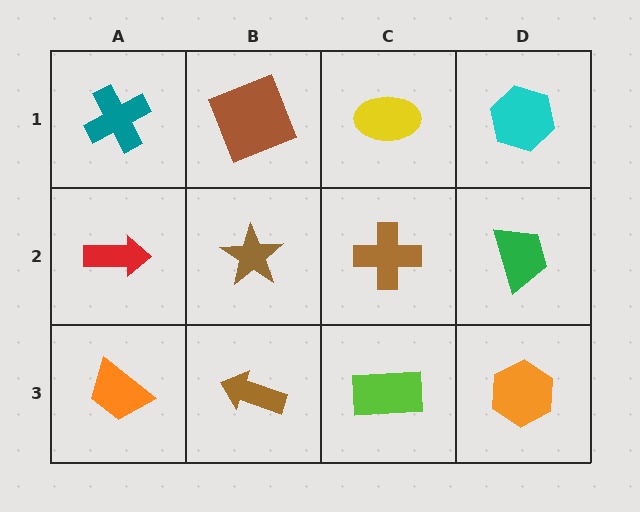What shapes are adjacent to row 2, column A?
A teal cross (row 1, column A), an orange trapezoid (row 3, column A), a brown star (row 2, column B).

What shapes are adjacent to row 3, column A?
A red arrow (row 2, column A), a brown arrow (row 3, column B).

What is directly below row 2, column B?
A brown arrow.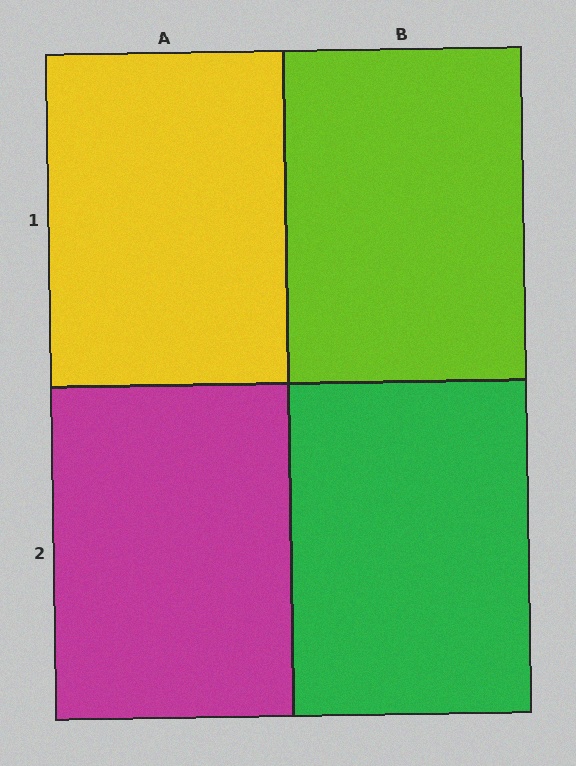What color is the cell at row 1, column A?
Yellow.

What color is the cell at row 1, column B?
Lime.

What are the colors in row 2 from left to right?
Magenta, green.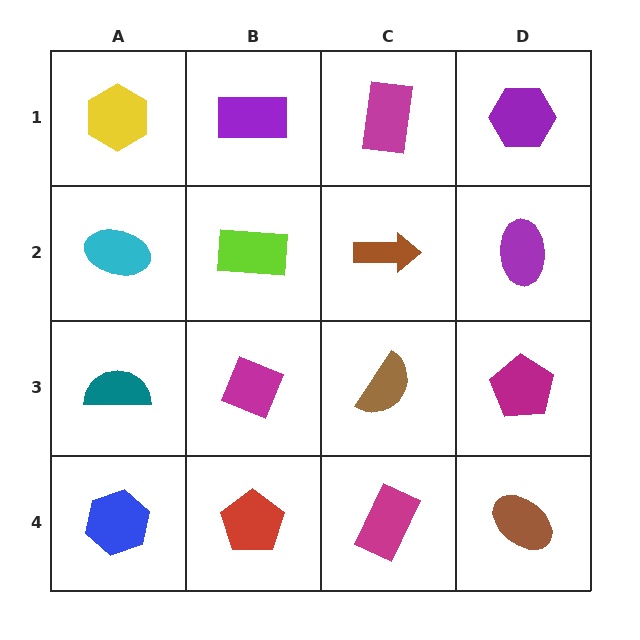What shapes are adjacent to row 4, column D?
A magenta pentagon (row 3, column D), a magenta rectangle (row 4, column C).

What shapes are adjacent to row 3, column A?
A cyan ellipse (row 2, column A), a blue hexagon (row 4, column A), a magenta diamond (row 3, column B).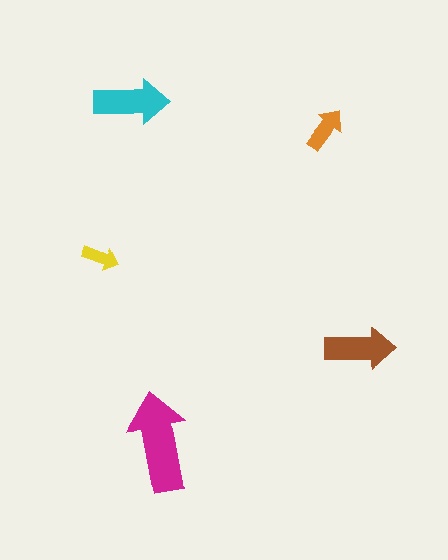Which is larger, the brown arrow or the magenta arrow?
The magenta one.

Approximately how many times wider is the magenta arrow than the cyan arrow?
About 1.5 times wider.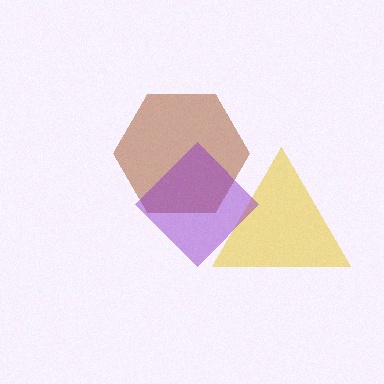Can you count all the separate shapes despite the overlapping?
Yes, there are 3 separate shapes.